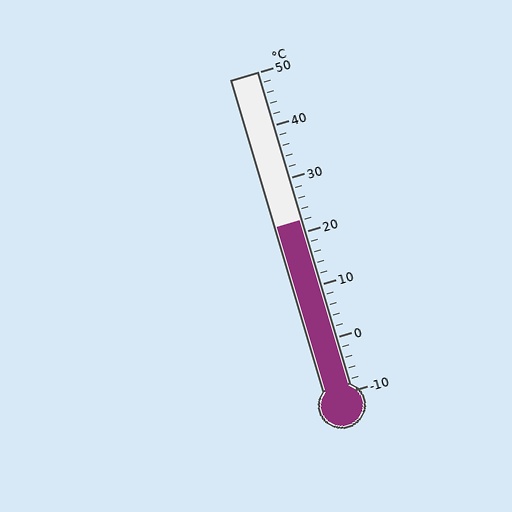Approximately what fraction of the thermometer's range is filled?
The thermometer is filled to approximately 55% of its range.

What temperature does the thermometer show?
The thermometer shows approximately 22°C.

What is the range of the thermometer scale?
The thermometer scale ranges from -10°C to 50°C.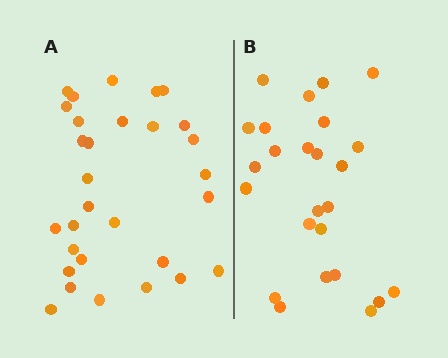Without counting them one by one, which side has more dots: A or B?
Region A (the left region) has more dots.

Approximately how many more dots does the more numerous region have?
Region A has about 5 more dots than region B.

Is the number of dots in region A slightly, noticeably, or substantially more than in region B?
Region A has only slightly more — the two regions are fairly close. The ratio is roughly 1.2 to 1.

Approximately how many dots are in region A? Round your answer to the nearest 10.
About 30 dots.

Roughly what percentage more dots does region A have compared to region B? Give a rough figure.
About 20% more.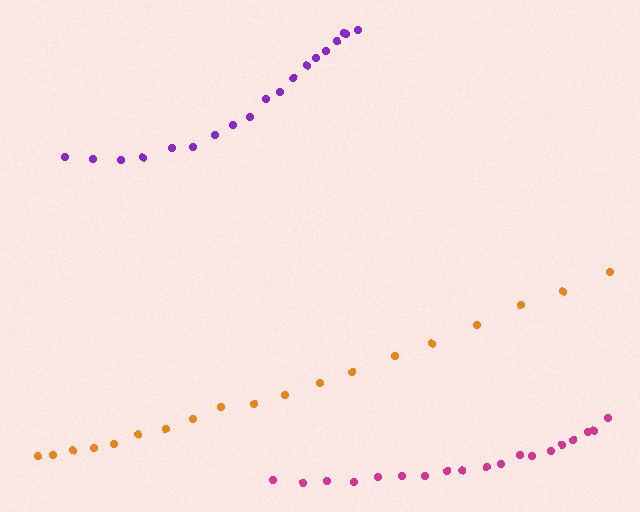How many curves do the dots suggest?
There are 3 distinct paths.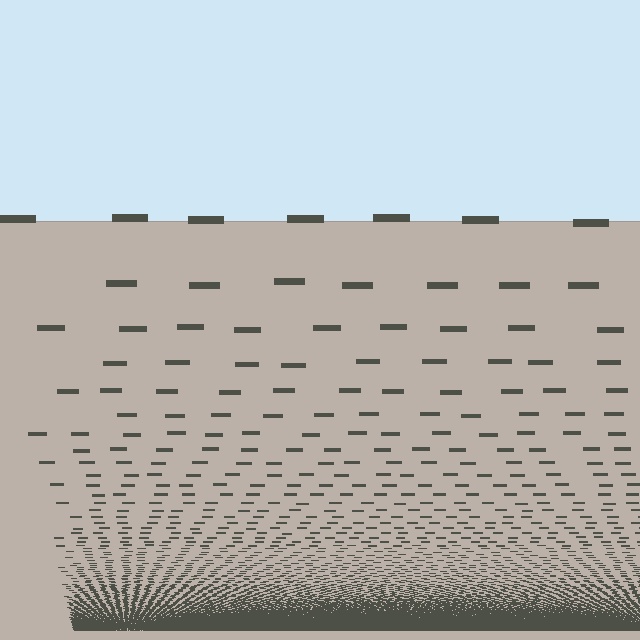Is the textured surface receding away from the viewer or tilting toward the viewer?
The surface appears to tilt toward the viewer. Texture elements get larger and sparser toward the top.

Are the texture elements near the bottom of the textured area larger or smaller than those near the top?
Smaller. The gradient is inverted — elements near the bottom are smaller and denser.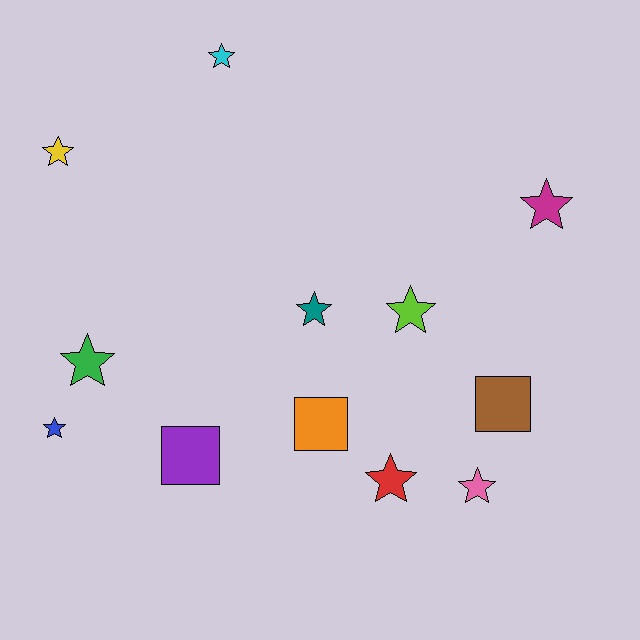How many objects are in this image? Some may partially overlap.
There are 12 objects.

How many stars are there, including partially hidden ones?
There are 9 stars.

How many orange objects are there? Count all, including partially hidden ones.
There is 1 orange object.